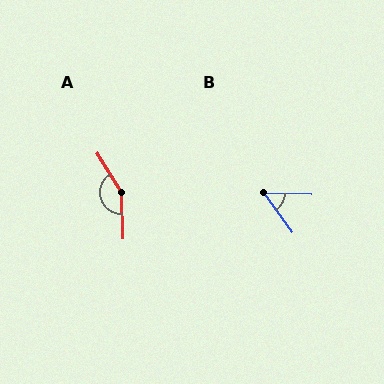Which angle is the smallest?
B, at approximately 52 degrees.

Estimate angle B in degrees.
Approximately 52 degrees.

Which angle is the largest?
A, at approximately 150 degrees.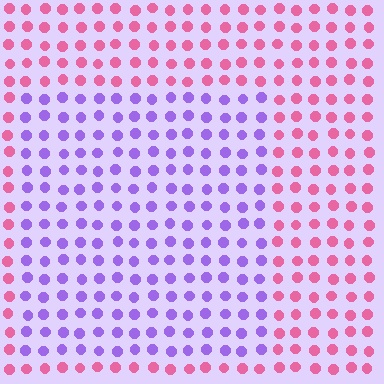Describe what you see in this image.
The image is filled with small pink elements in a uniform arrangement. A rectangle-shaped region is visible where the elements are tinted to a slightly different hue, forming a subtle color boundary.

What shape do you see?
I see a rectangle.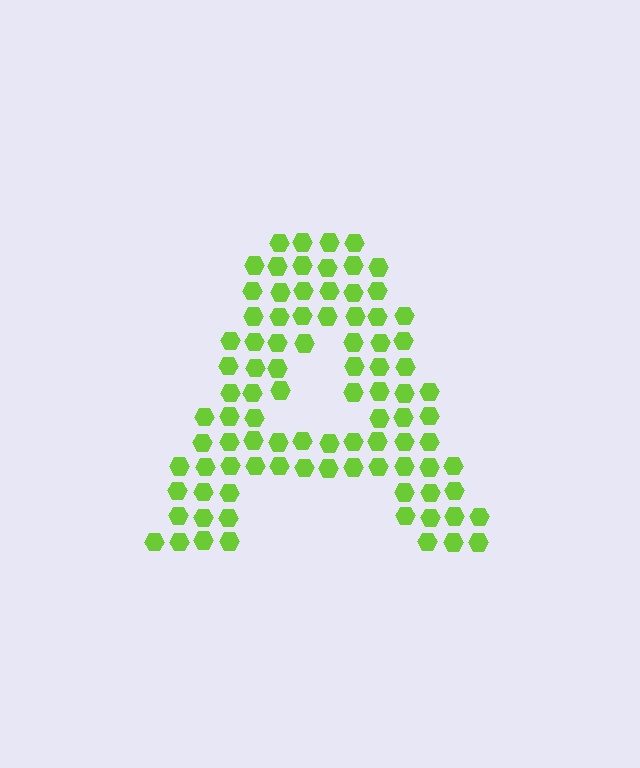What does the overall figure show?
The overall figure shows the letter A.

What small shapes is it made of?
It is made of small hexagons.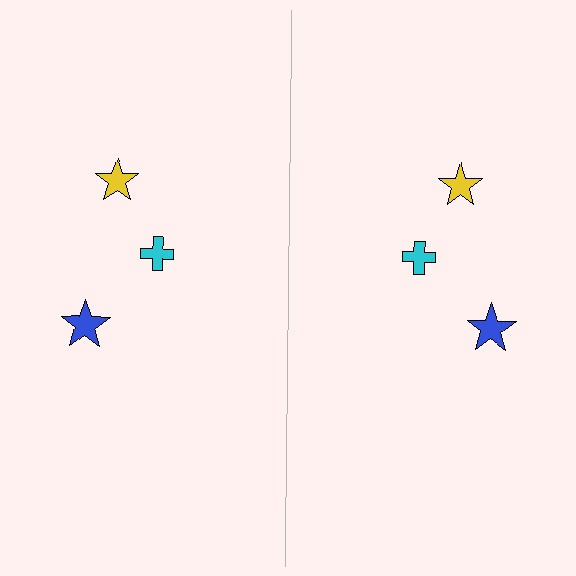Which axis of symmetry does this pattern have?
The pattern has a vertical axis of symmetry running through the center of the image.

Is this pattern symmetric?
Yes, this pattern has bilateral (reflection) symmetry.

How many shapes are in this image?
There are 6 shapes in this image.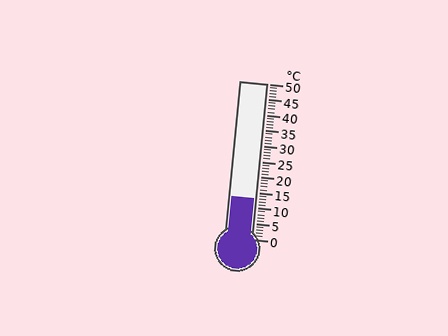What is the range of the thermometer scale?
The thermometer scale ranges from 0°C to 50°C.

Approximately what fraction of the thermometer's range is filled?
The thermometer is filled to approximately 25% of its range.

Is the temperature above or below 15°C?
The temperature is below 15°C.